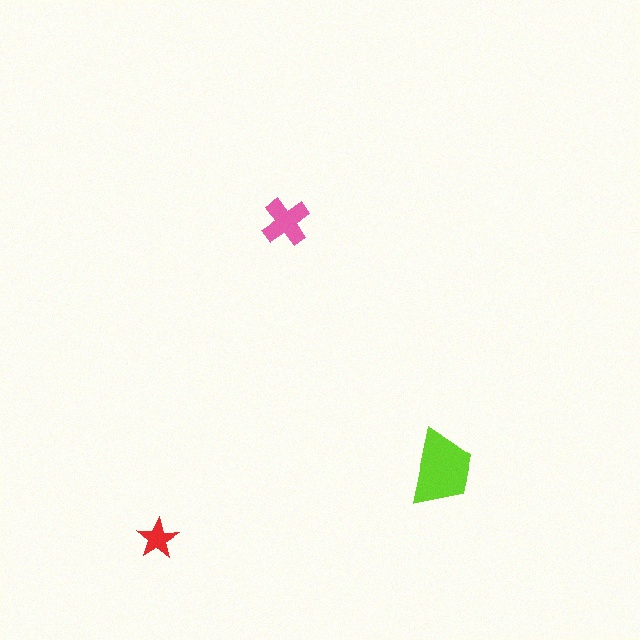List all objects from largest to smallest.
The lime trapezoid, the pink cross, the red star.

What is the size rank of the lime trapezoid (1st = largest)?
1st.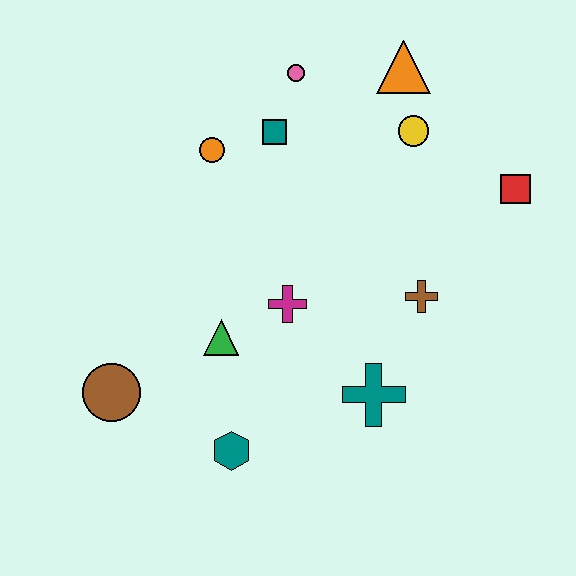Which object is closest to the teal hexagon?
The green triangle is closest to the teal hexagon.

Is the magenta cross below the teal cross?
No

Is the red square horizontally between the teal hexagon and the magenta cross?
No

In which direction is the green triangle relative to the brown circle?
The green triangle is to the right of the brown circle.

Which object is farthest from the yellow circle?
The brown circle is farthest from the yellow circle.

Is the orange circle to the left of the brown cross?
Yes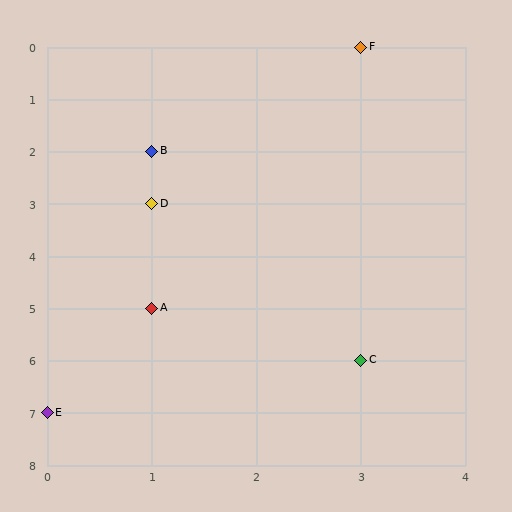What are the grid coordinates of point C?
Point C is at grid coordinates (3, 6).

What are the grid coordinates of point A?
Point A is at grid coordinates (1, 5).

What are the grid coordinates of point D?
Point D is at grid coordinates (1, 3).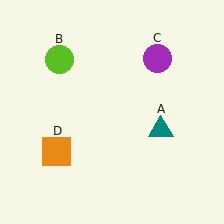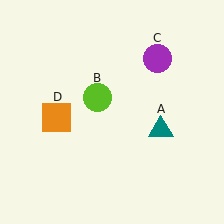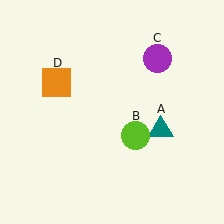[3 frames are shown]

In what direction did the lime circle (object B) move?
The lime circle (object B) moved down and to the right.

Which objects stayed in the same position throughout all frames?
Teal triangle (object A) and purple circle (object C) remained stationary.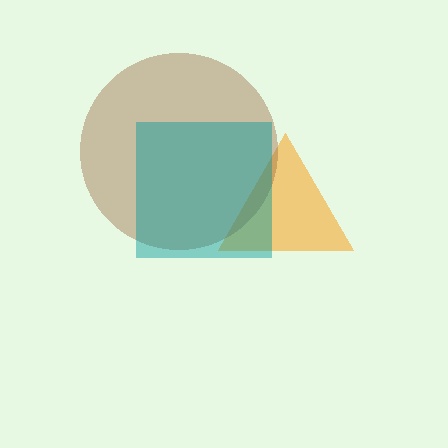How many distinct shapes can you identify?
There are 3 distinct shapes: an orange triangle, a brown circle, a teal square.